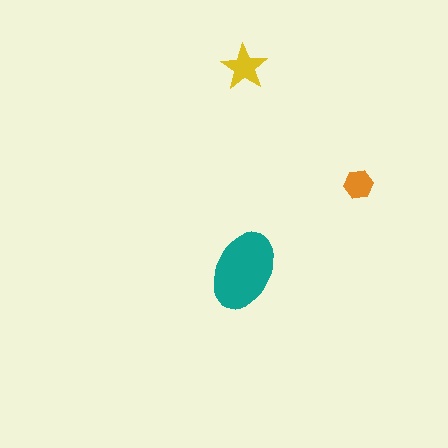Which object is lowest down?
The teal ellipse is bottommost.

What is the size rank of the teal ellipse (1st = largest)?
1st.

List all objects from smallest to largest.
The orange hexagon, the yellow star, the teal ellipse.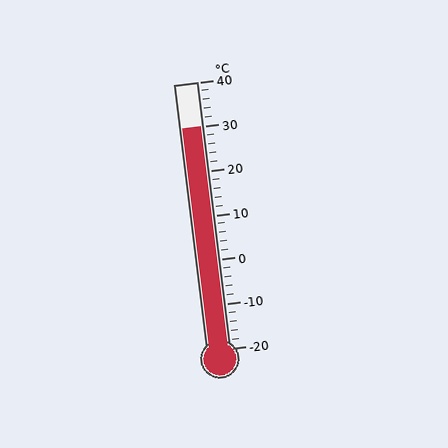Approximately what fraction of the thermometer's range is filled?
The thermometer is filled to approximately 85% of its range.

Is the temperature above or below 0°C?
The temperature is above 0°C.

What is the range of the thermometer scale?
The thermometer scale ranges from -20°C to 40°C.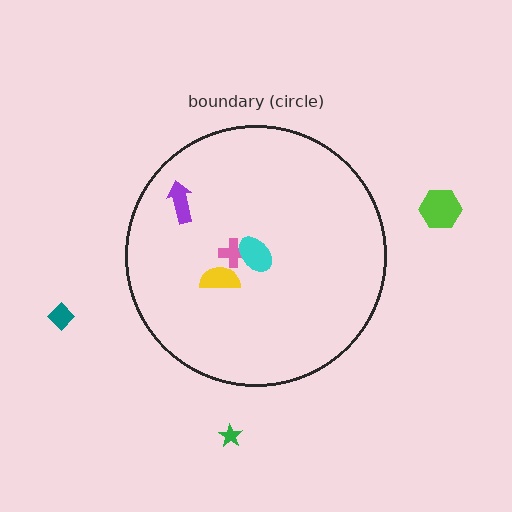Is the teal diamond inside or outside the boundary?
Outside.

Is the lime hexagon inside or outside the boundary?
Outside.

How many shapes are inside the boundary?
4 inside, 3 outside.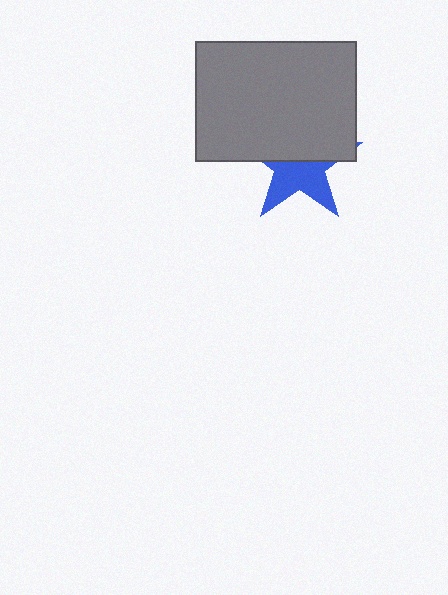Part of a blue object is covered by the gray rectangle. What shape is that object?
It is a star.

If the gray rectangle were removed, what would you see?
You would see the complete blue star.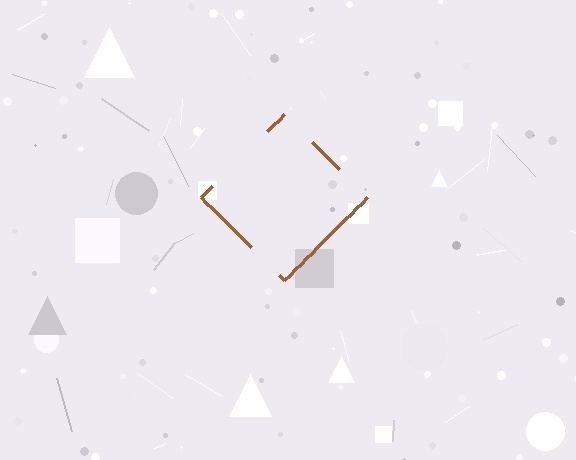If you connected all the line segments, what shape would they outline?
They would outline a diamond.